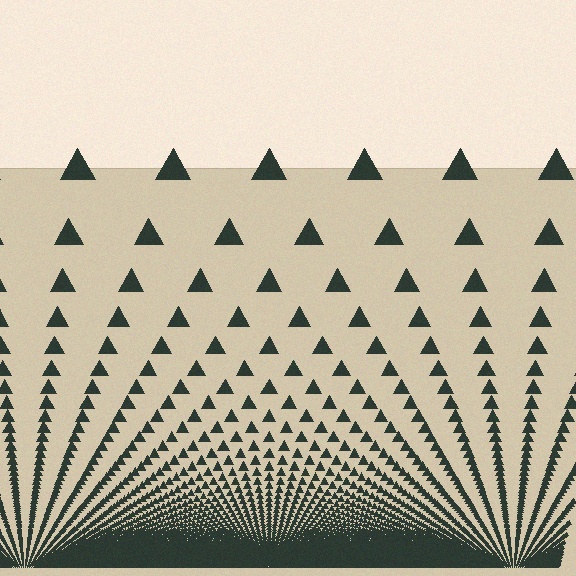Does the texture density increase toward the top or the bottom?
Density increases toward the bottom.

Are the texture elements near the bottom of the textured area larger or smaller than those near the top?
Smaller. The gradient is inverted — elements near the bottom are smaller and denser.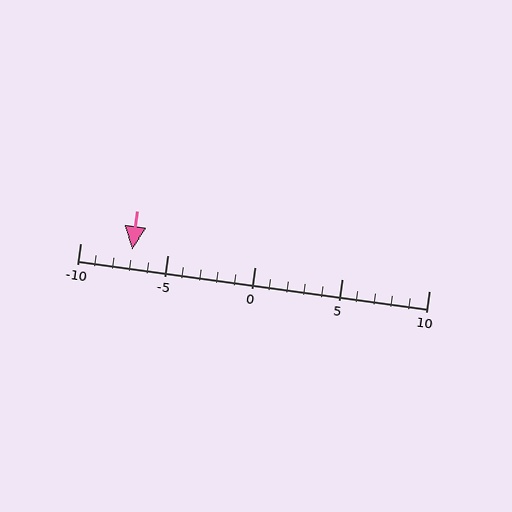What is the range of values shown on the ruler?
The ruler shows values from -10 to 10.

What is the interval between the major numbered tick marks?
The major tick marks are spaced 5 units apart.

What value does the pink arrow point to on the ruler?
The pink arrow points to approximately -7.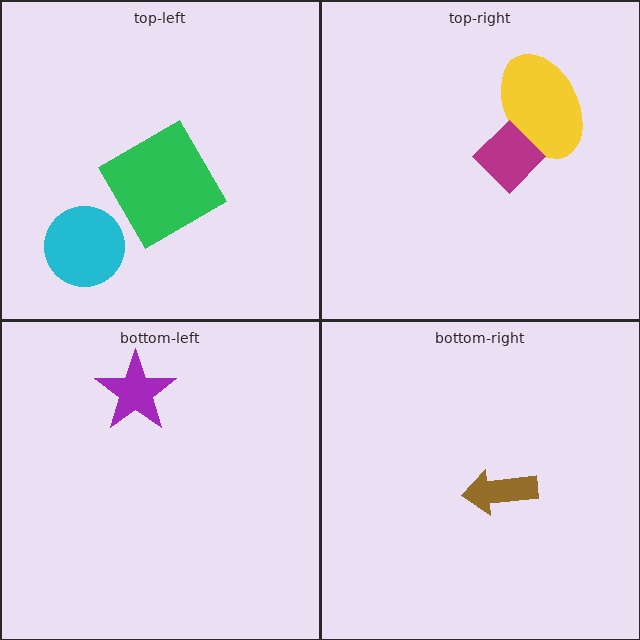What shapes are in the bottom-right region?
The brown arrow.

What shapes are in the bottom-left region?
The purple star.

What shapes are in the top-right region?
The yellow ellipse, the magenta diamond.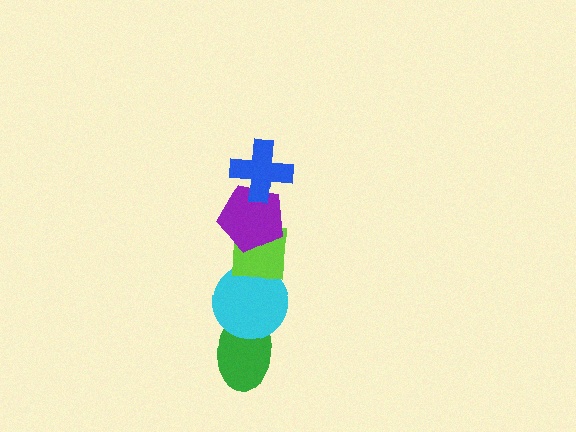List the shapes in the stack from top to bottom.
From top to bottom: the blue cross, the purple pentagon, the lime square, the cyan circle, the green ellipse.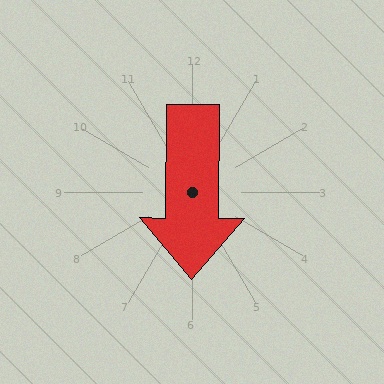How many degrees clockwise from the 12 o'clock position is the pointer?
Approximately 181 degrees.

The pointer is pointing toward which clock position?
Roughly 6 o'clock.